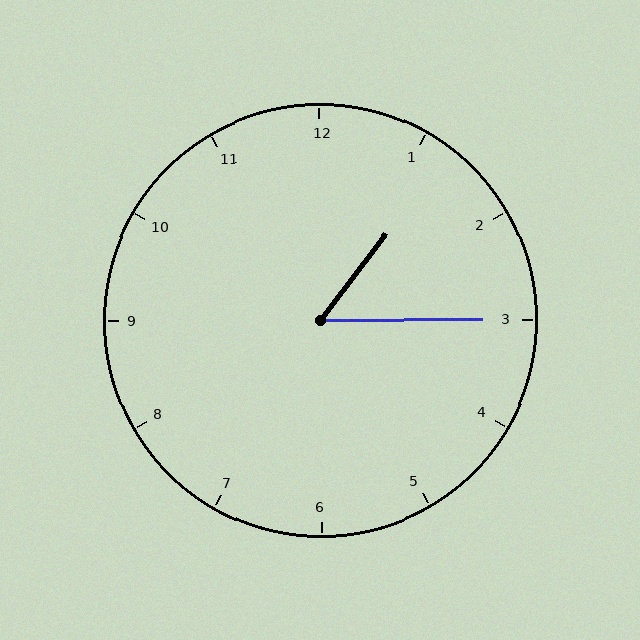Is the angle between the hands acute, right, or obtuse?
It is acute.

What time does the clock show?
1:15.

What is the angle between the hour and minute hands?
Approximately 52 degrees.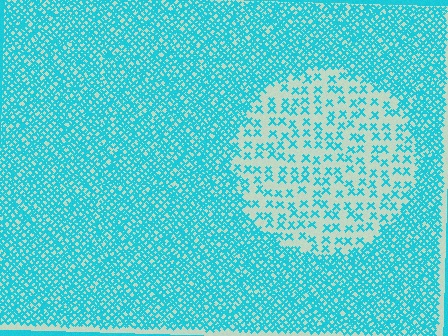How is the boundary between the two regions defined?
The boundary is defined by a change in element density (approximately 3.0x ratio). All elements are the same color, size, and shape.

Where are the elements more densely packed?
The elements are more densely packed outside the circle boundary.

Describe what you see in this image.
The image contains small cyan elements arranged at two different densities. A circle-shaped region is visible where the elements are less densely packed than the surrounding area.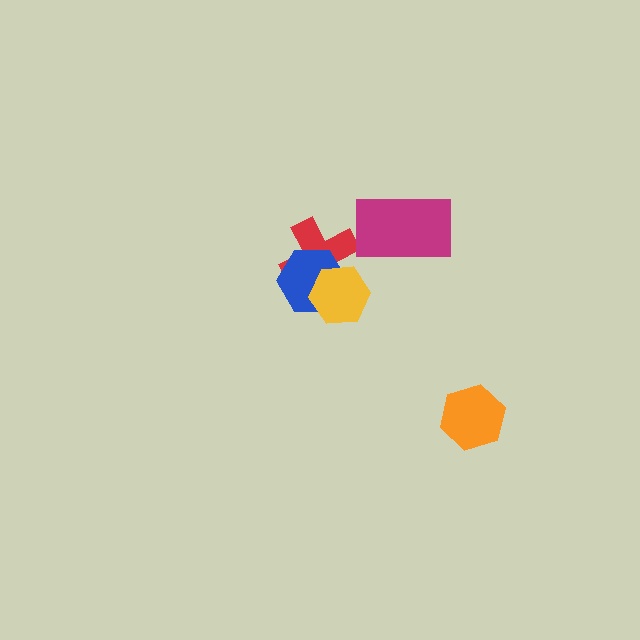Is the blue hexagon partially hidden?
Yes, it is partially covered by another shape.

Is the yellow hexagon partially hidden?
No, no other shape covers it.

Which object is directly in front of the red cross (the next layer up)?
The blue hexagon is directly in front of the red cross.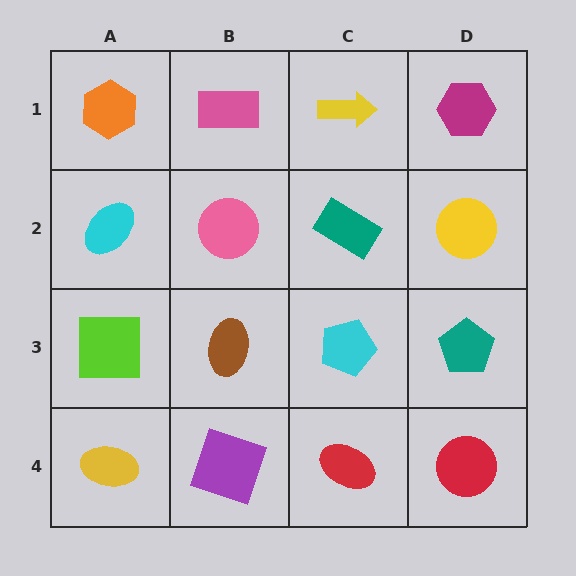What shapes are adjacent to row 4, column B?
A brown ellipse (row 3, column B), a yellow ellipse (row 4, column A), a red ellipse (row 4, column C).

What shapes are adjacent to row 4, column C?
A cyan pentagon (row 3, column C), a purple square (row 4, column B), a red circle (row 4, column D).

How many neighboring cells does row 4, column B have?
3.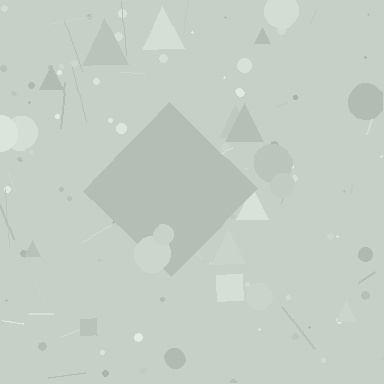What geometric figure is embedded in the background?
A diamond is embedded in the background.